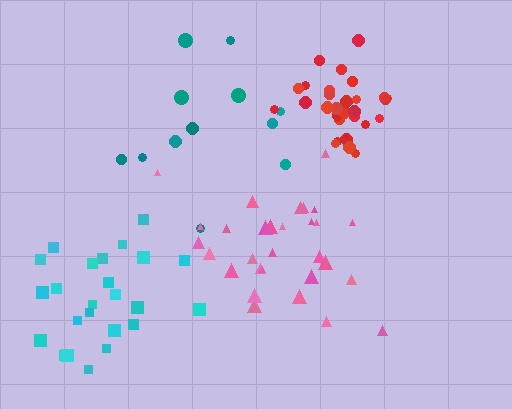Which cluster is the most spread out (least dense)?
Teal.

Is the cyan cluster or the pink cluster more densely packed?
Pink.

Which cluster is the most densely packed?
Red.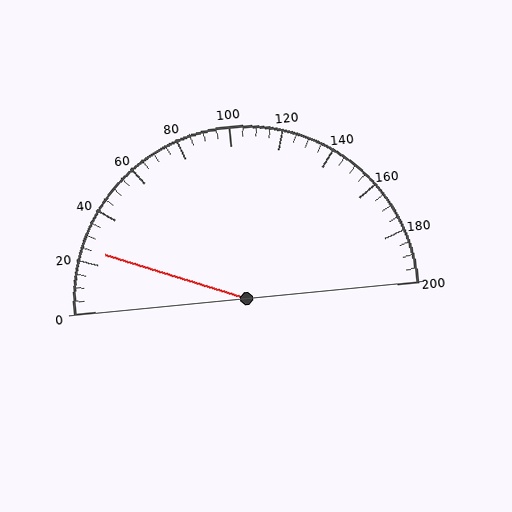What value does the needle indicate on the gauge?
The needle indicates approximately 25.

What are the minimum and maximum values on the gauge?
The gauge ranges from 0 to 200.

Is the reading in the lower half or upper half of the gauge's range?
The reading is in the lower half of the range (0 to 200).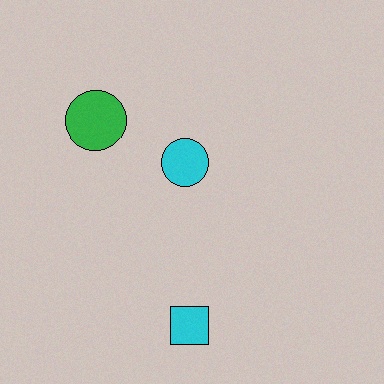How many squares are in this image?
There is 1 square.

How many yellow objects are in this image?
There are no yellow objects.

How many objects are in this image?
There are 3 objects.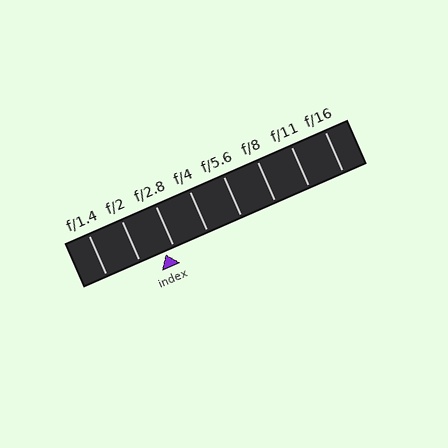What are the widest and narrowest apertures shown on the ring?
The widest aperture shown is f/1.4 and the narrowest is f/16.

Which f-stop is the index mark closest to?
The index mark is closest to f/2.8.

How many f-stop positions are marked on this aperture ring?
There are 8 f-stop positions marked.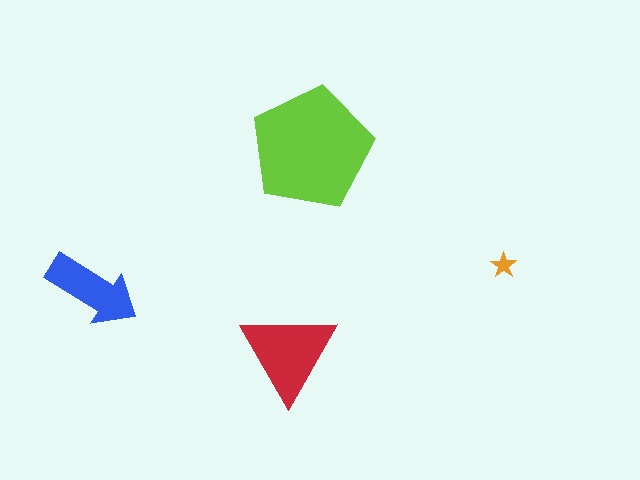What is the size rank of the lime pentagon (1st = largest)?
1st.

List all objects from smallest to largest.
The orange star, the blue arrow, the red triangle, the lime pentagon.